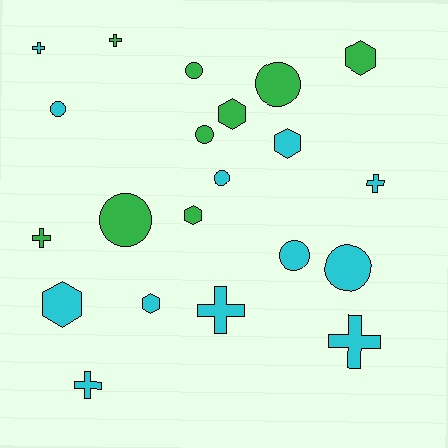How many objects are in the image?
There are 21 objects.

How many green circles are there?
There are 4 green circles.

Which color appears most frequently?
Cyan, with 12 objects.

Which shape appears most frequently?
Circle, with 8 objects.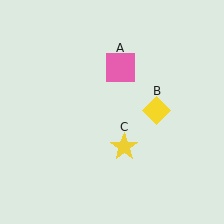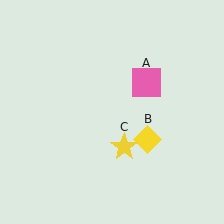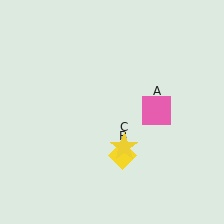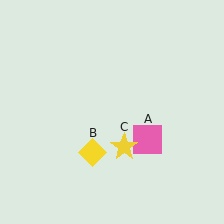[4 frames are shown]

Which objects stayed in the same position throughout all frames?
Yellow star (object C) remained stationary.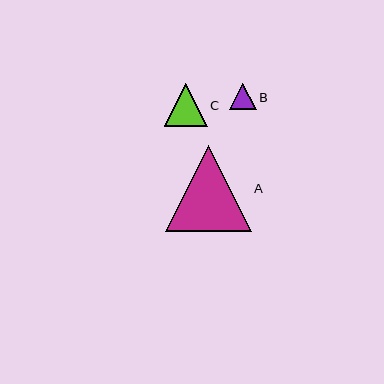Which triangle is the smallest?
Triangle B is the smallest with a size of approximately 27 pixels.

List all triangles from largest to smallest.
From largest to smallest: A, C, B.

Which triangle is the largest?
Triangle A is the largest with a size of approximately 86 pixels.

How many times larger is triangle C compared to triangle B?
Triangle C is approximately 1.6 times the size of triangle B.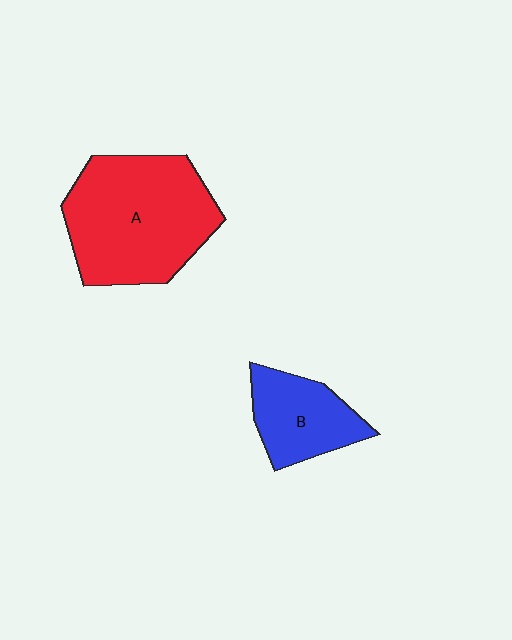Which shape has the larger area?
Shape A (red).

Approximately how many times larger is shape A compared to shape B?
Approximately 2.0 times.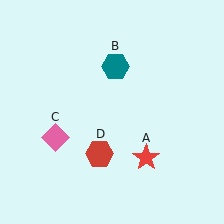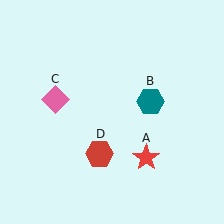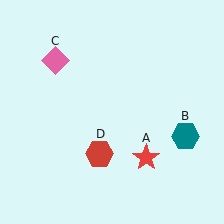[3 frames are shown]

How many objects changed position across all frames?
2 objects changed position: teal hexagon (object B), pink diamond (object C).